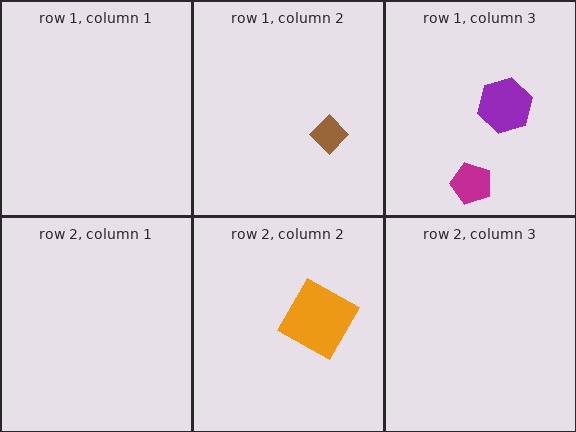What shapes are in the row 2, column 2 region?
The orange square.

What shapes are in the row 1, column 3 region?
The magenta pentagon, the purple hexagon.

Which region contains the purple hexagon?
The row 1, column 3 region.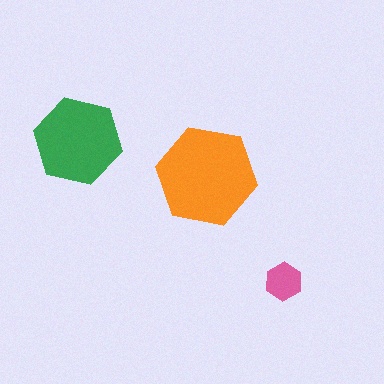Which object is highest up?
The green hexagon is topmost.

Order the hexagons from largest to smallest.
the orange one, the green one, the pink one.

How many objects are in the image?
There are 3 objects in the image.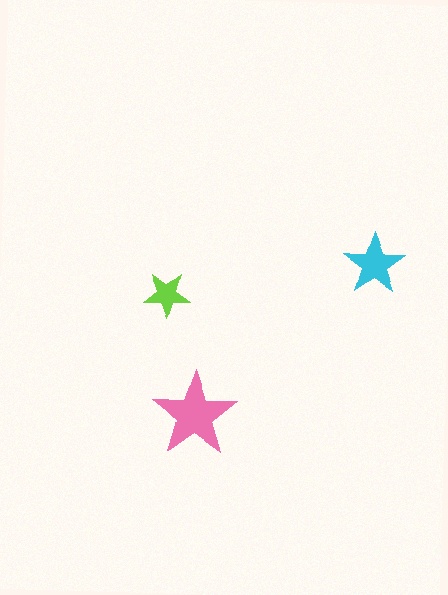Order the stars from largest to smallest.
the pink one, the cyan one, the lime one.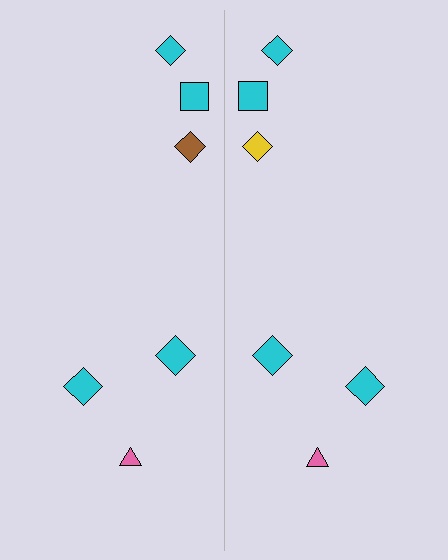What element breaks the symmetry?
The yellow diamond on the right side breaks the symmetry — its mirror counterpart is brown.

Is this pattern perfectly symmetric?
No, the pattern is not perfectly symmetric. The yellow diamond on the right side breaks the symmetry — its mirror counterpart is brown.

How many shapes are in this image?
There are 12 shapes in this image.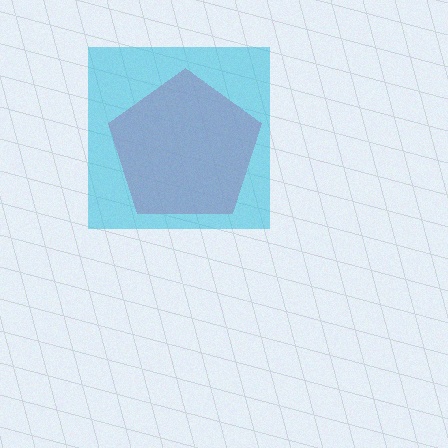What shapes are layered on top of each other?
The layered shapes are: a pink pentagon, a cyan square.